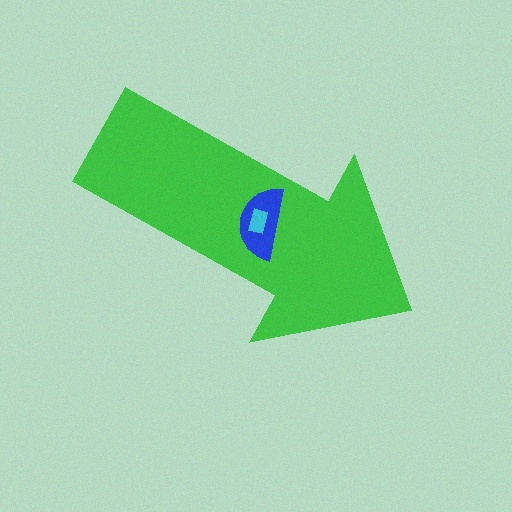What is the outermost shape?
The green arrow.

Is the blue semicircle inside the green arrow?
Yes.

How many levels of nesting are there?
3.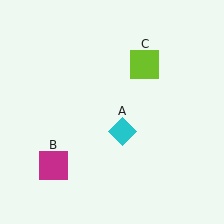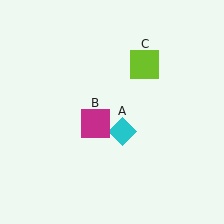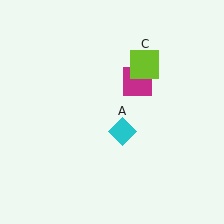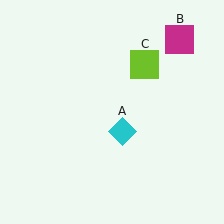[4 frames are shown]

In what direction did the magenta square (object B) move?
The magenta square (object B) moved up and to the right.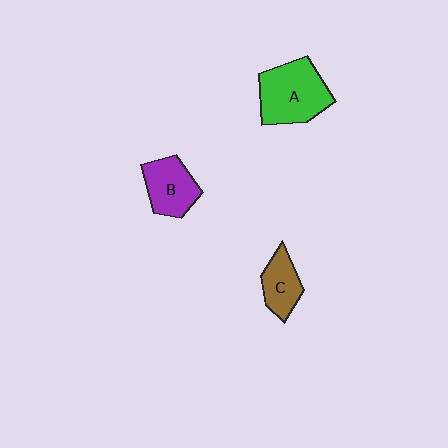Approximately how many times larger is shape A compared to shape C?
Approximately 1.8 times.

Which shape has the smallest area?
Shape C (brown).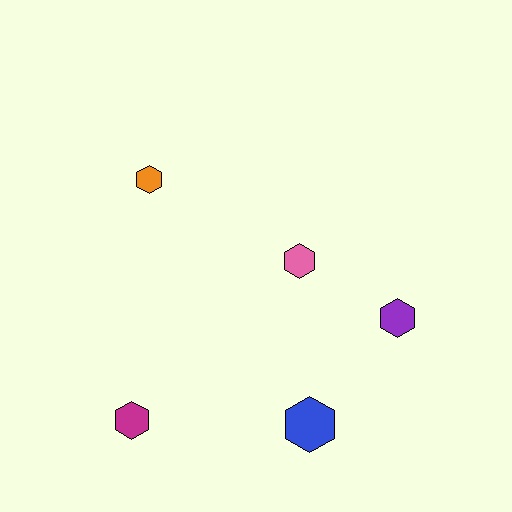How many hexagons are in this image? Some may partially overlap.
There are 5 hexagons.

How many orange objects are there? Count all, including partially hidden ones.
There is 1 orange object.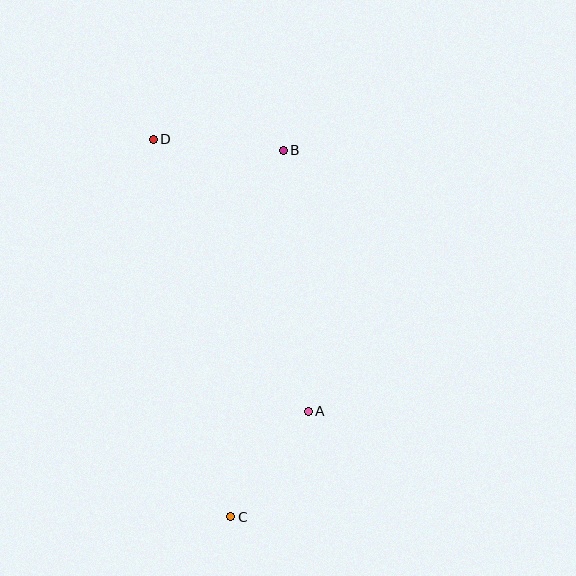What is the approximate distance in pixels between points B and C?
The distance between B and C is approximately 370 pixels.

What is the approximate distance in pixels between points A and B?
The distance between A and B is approximately 262 pixels.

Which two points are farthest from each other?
Points C and D are farthest from each other.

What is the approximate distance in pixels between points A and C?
The distance between A and C is approximately 131 pixels.